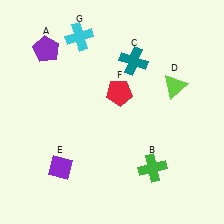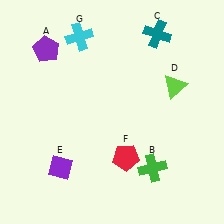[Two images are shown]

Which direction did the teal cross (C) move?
The teal cross (C) moved up.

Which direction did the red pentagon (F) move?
The red pentagon (F) moved down.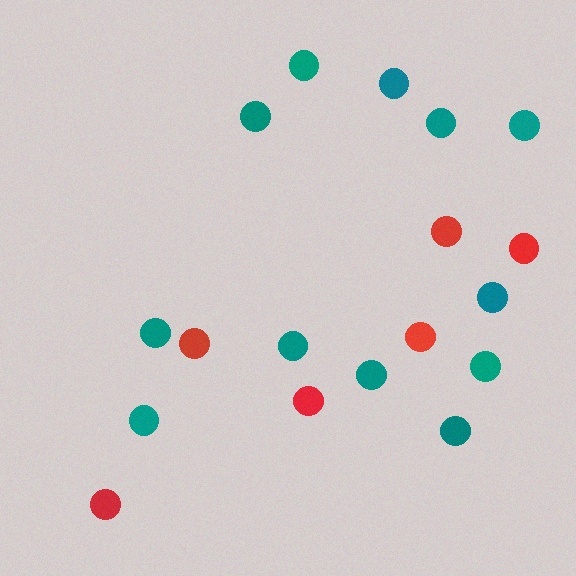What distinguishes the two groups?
There are 2 groups: one group of red circles (6) and one group of teal circles (12).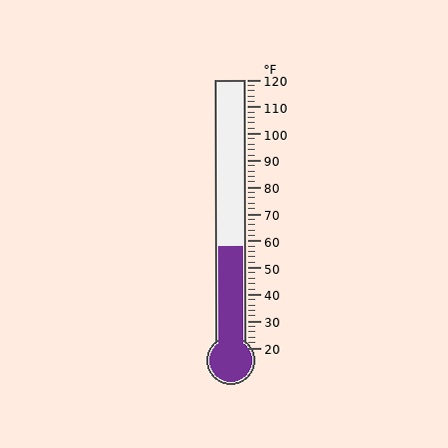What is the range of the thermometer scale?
The thermometer scale ranges from 20°F to 120°F.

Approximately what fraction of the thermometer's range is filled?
The thermometer is filled to approximately 40% of its range.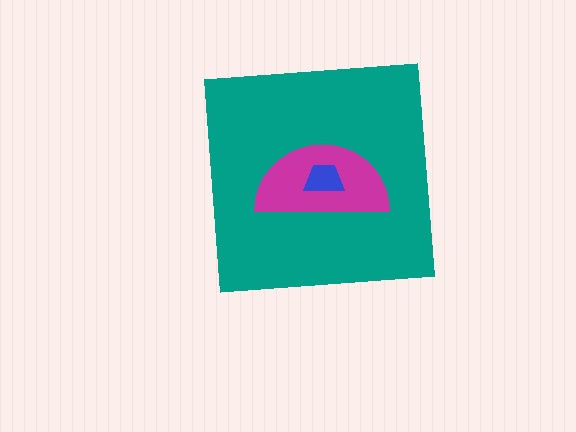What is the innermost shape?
The blue trapezoid.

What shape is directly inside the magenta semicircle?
The blue trapezoid.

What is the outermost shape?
The teal square.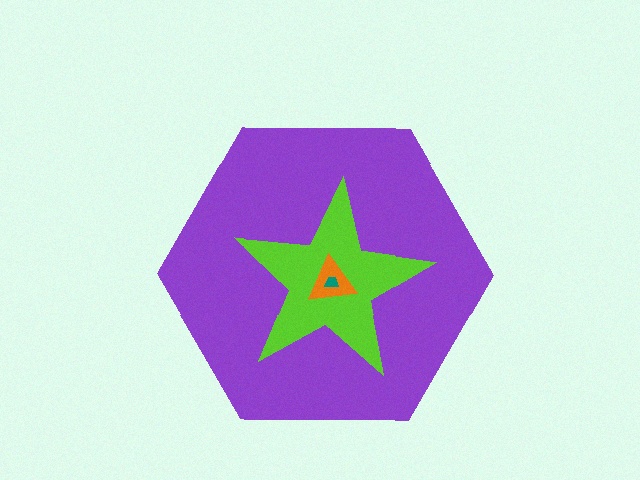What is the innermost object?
The teal trapezoid.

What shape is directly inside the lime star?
The orange triangle.